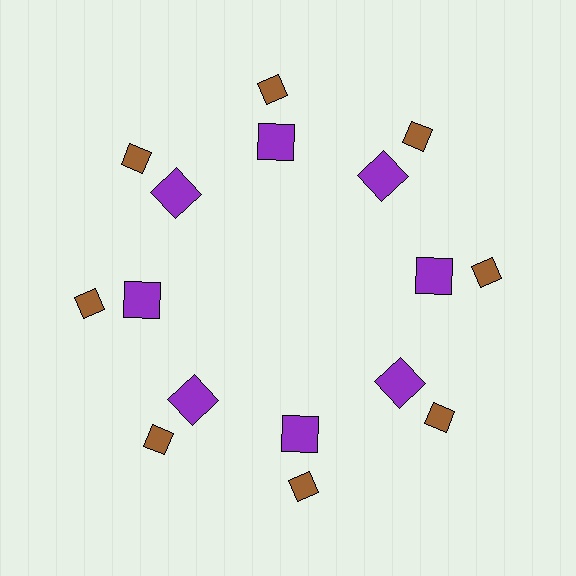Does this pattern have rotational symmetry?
Yes, this pattern has 8-fold rotational symmetry. It looks the same after rotating 45 degrees around the center.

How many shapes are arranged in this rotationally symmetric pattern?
There are 16 shapes, arranged in 8 groups of 2.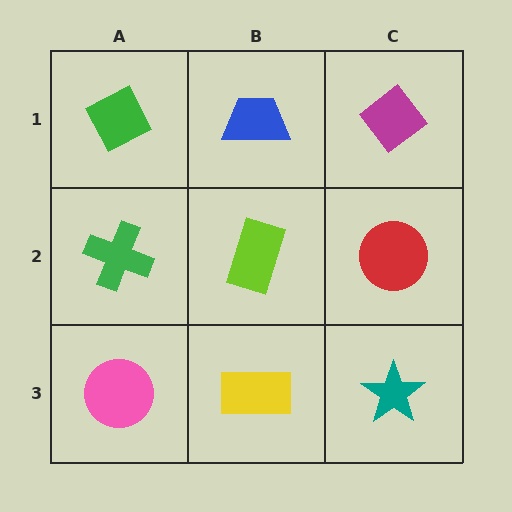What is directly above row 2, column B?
A blue trapezoid.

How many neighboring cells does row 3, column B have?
3.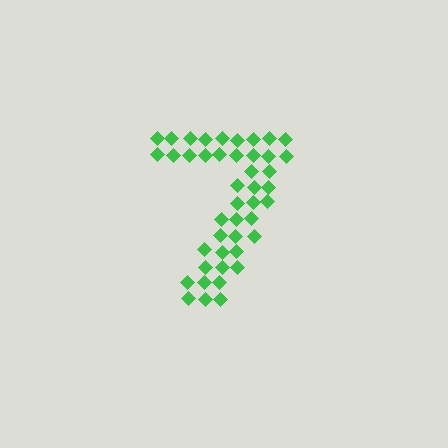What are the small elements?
The small elements are diamonds.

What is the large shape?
The large shape is the digit 7.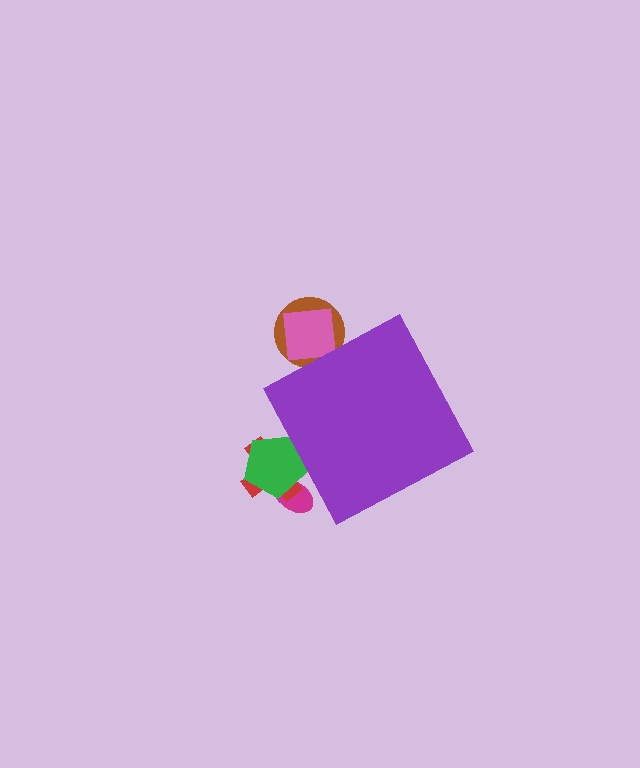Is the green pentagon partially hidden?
Yes, the green pentagon is partially hidden behind the purple diamond.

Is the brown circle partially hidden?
Yes, the brown circle is partially hidden behind the purple diamond.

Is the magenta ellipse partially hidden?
Yes, the magenta ellipse is partially hidden behind the purple diamond.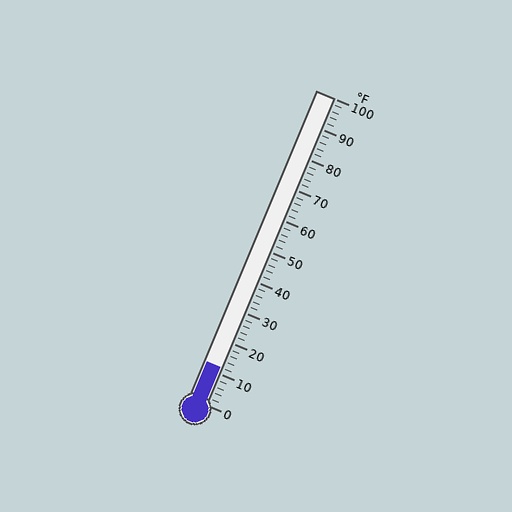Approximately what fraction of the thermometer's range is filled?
The thermometer is filled to approximately 10% of its range.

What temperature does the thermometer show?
The thermometer shows approximately 12°F.